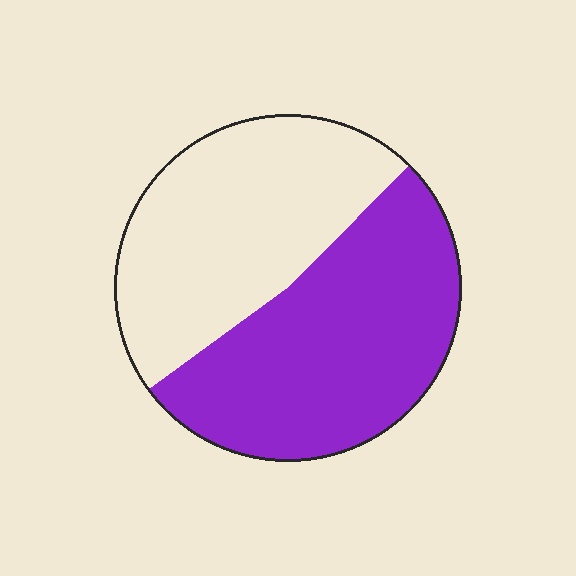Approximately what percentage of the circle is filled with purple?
Approximately 55%.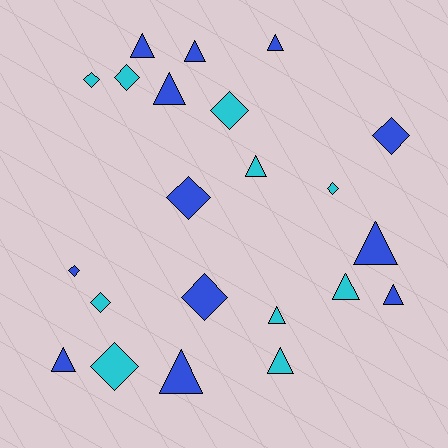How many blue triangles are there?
There are 8 blue triangles.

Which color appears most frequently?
Blue, with 12 objects.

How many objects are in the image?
There are 22 objects.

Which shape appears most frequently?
Triangle, with 12 objects.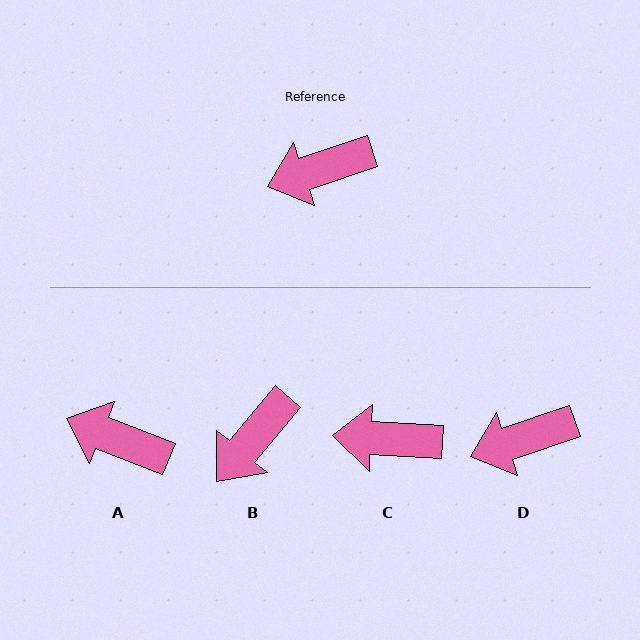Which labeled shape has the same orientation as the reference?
D.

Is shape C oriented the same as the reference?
No, it is off by about 22 degrees.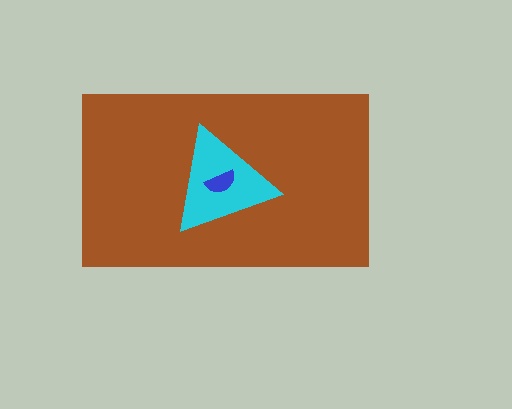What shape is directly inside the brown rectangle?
The cyan triangle.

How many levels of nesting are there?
3.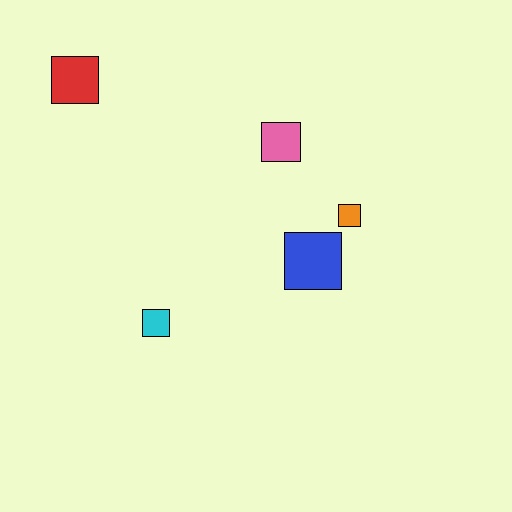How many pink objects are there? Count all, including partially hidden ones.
There is 1 pink object.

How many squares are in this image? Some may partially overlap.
There are 5 squares.